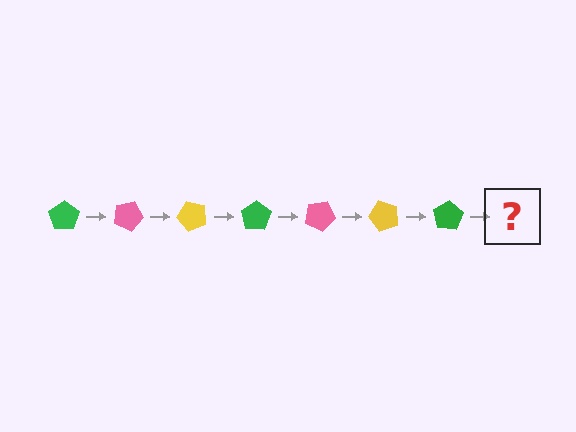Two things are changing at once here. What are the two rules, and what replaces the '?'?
The two rules are that it rotates 25 degrees each step and the color cycles through green, pink, and yellow. The '?' should be a pink pentagon, rotated 175 degrees from the start.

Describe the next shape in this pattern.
It should be a pink pentagon, rotated 175 degrees from the start.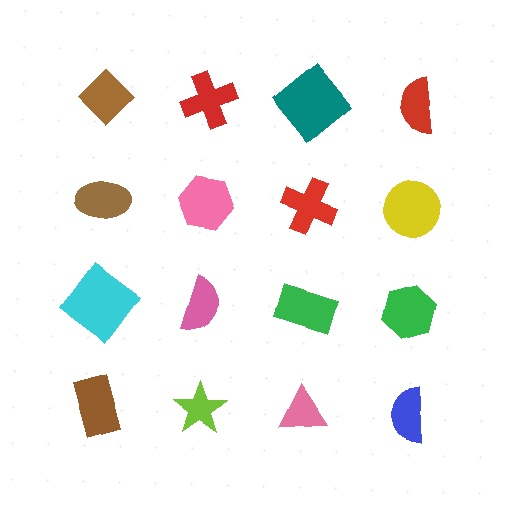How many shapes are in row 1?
4 shapes.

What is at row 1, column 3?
A teal diamond.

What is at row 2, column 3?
A red cross.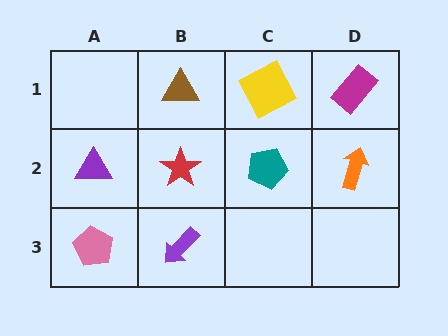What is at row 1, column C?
A yellow square.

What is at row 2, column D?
An orange arrow.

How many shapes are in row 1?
3 shapes.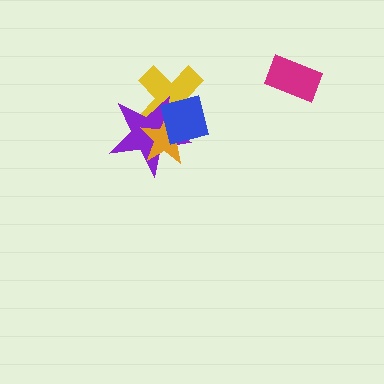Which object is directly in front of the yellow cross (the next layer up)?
The purple star is directly in front of the yellow cross.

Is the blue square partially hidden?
No, no other shape covers it.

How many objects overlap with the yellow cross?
3 objects overlap with the yellow cross.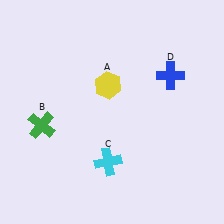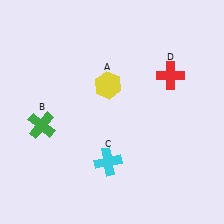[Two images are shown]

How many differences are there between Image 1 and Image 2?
There is 1 difference between the two images.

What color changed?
The cross (D) changed from blue in Image 1 to red in Image 2.